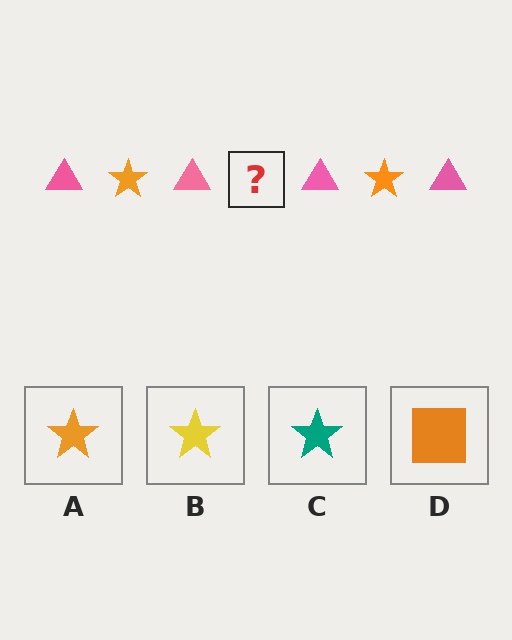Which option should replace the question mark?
Option A.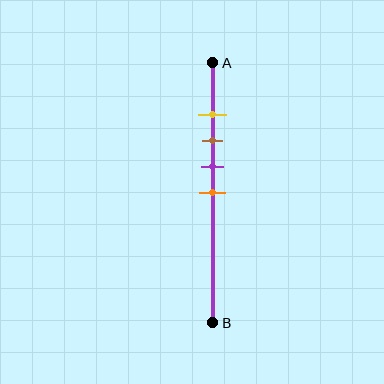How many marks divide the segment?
There are 4 marks dividing the segment.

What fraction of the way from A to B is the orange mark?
The orange mark is approximately 50% (0.5) of the way from A to B.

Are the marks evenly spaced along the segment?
Yes, the marks are approximately evenly spaced.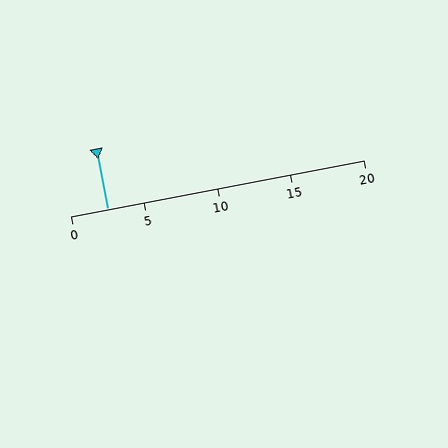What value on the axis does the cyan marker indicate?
The marker indicates approximately 2.5.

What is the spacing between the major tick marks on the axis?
The major ticks are spaced 5 apart.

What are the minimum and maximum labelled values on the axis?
The axis runs from 0 to 20.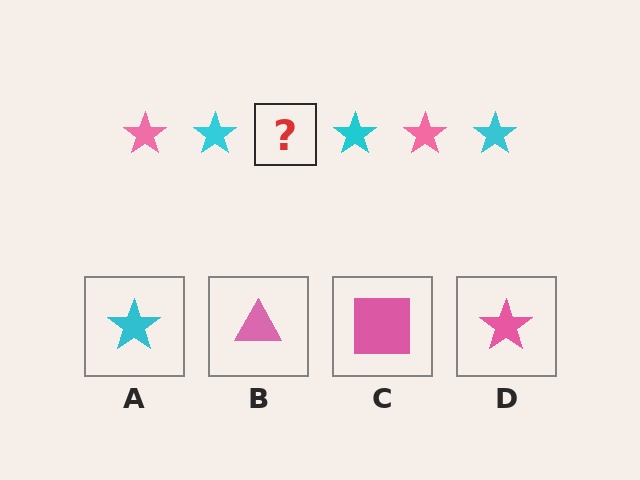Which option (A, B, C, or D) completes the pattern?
D.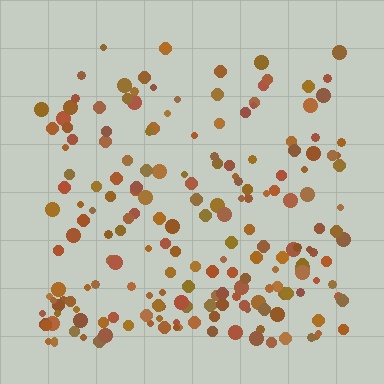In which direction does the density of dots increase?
From top to bottom, with the bottom side densest.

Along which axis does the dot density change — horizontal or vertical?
Vertical.